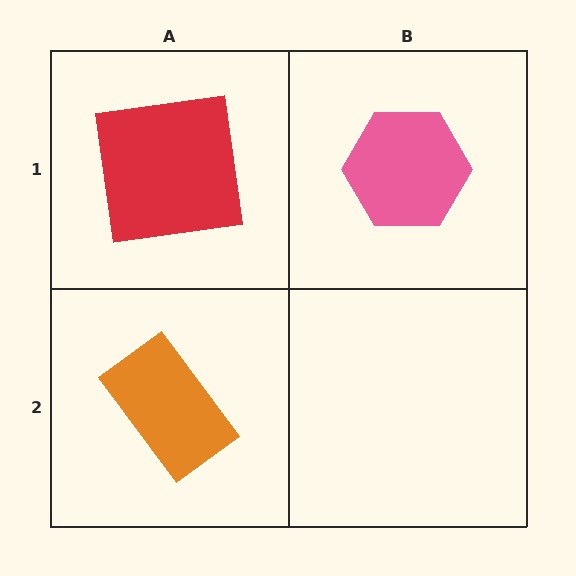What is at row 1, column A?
A red square.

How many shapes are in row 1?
2 shapes.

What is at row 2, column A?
An orange rectangle.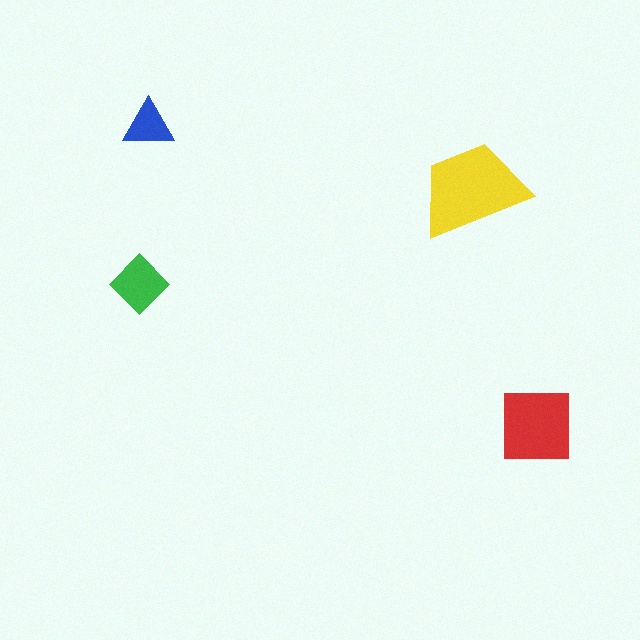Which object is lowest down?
The red square is bottommost.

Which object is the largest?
The yellow trapezoid.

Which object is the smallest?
The blue triangle.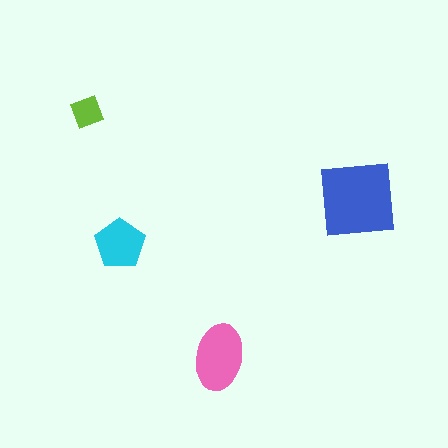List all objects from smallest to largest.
The lime square, the cyan pentagon, the pink ellipse, the blue square.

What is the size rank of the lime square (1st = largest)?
4th.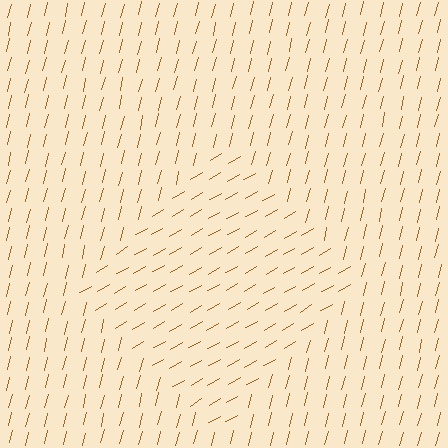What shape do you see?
I see a diamond.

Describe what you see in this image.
The image is filled with small brown line segments. A diamond region in the image has lines oriented differently from the surrounding lines, creating a visible texture boundary.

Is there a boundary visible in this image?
Yes, there is a texture boundary formed by a change in line orientation.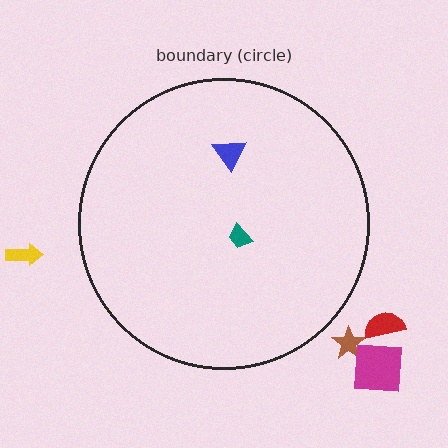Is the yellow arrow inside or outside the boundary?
Outside.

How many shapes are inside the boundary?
2 inside, 4 outside.